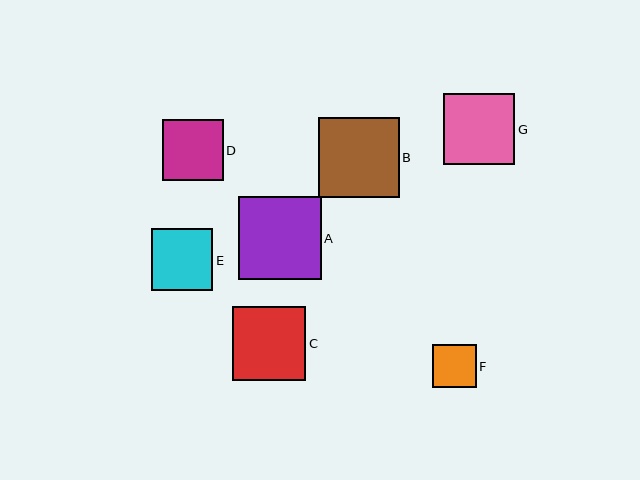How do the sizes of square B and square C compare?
Square B and square C are approximately the same size.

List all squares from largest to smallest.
From largest to smallest: A, B, C, G, E, D, F.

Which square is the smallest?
Square F is the smallest with a size of approximately 44 pixels.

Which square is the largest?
Square A is the largest with a size of approximately 83 pixels.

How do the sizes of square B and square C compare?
Square B and square C are approximately the same size.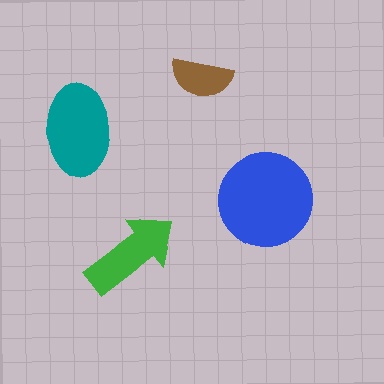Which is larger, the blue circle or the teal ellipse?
The blue circle.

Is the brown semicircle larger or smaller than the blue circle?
Smaller.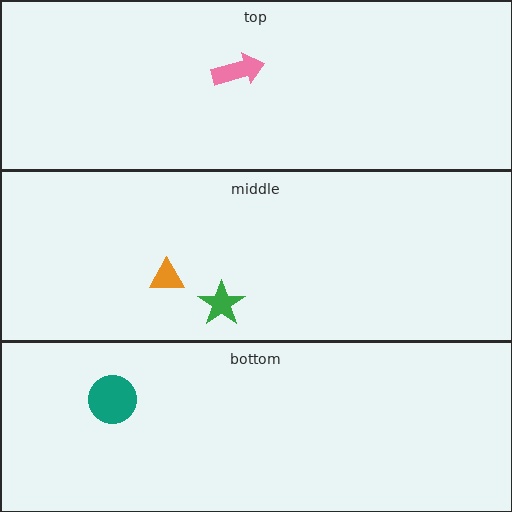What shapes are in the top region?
The pink arrow.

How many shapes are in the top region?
1.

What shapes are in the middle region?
The green star, the orange triangle.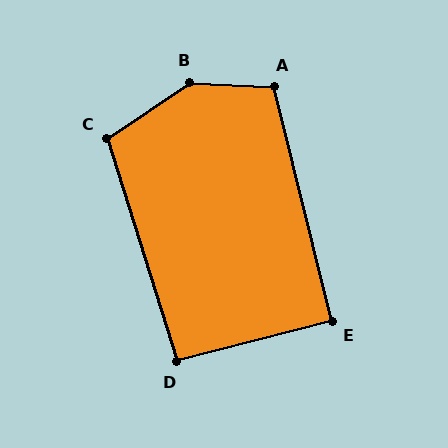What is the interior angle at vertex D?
Approximately 93 degrees (approximately right).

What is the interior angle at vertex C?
Approximately 106 degrees (obtuse).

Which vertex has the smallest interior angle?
E, at approximately 91 degrees.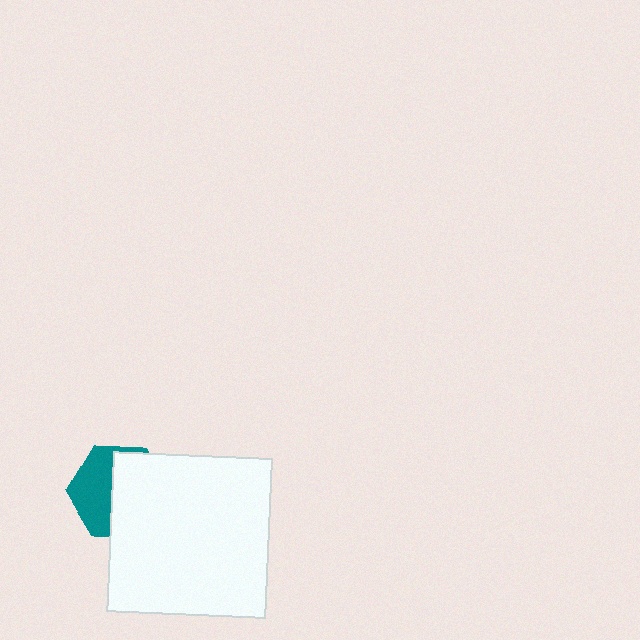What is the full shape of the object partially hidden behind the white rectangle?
The partially hidden object is a teal hexagon.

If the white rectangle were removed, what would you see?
You would see the complete teal hexagon.